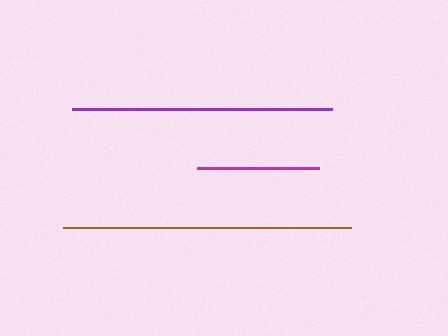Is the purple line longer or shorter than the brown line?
The brown line is longer than the purple line.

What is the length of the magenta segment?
The magenta segment is approximately 122 pixels long.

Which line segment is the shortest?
The magenta line is the shortest at approximately 122 pixels.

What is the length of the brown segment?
The brown segment is approximately 289 pixels long.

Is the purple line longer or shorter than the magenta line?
The purple line is longer than the magenta line.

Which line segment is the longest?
The brown line is the longest at approximately 289 pixels.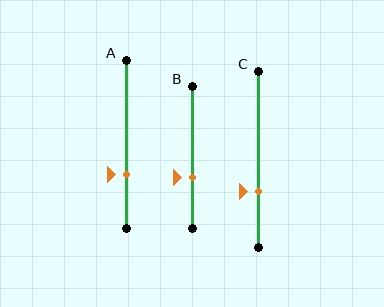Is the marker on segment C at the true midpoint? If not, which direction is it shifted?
No, the marker on segment C is shifted downward by about 18% of the segment length.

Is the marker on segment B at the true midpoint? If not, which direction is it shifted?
No, the marker on segment B is shifted downward by about 14% of the segment length.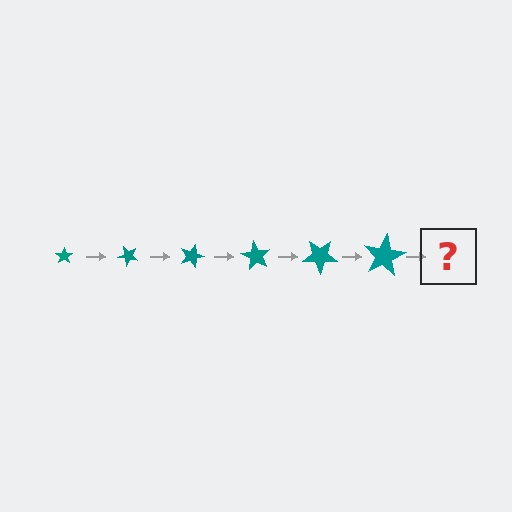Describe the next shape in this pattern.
It should be a star, larger than the previous one and rotated 270 degrees from the start.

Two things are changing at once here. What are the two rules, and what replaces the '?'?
The two rules are that the star grows larger each step and it rotates 45 degrees each step. The '?' should be a star, larger than the previous one and rotated 270 degrees from the start.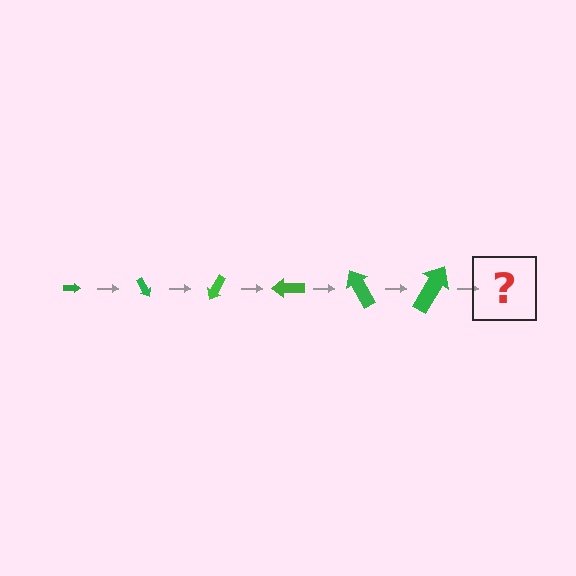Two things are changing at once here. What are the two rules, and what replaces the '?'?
The two rules are that the arrow grows larger each step and it rotates 60 degrees each step. The '?' should be an arrow, larger than the previous one and rotated 360 degrees from the start.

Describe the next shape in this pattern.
It should be an arrow, larger than the previous one and rotated 360 degrees from the start.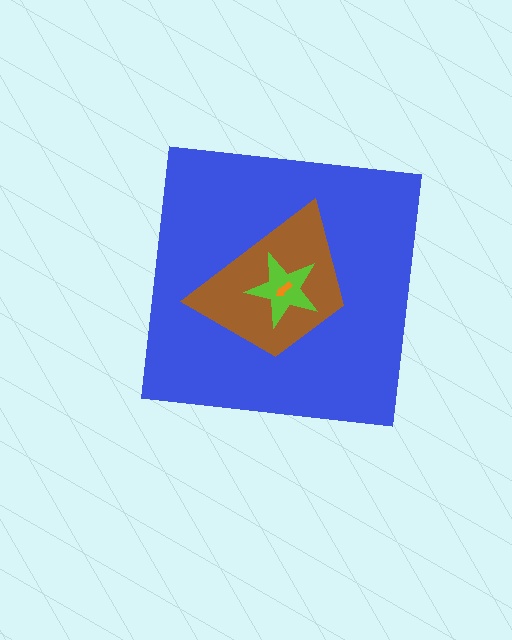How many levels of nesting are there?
4.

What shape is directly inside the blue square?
The brown trapezoid.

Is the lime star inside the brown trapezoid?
Yes.